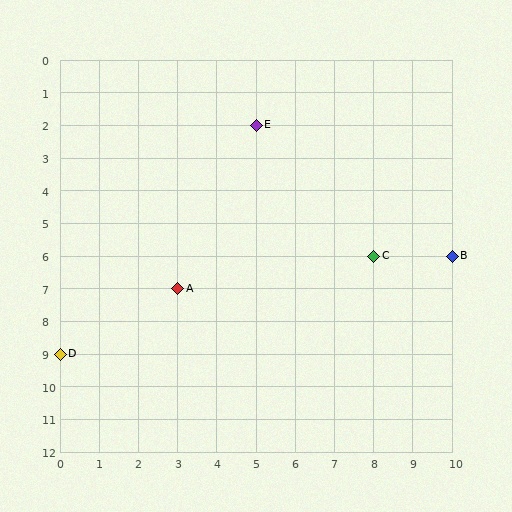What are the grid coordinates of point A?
Point A is at grid coordinates (3, 7).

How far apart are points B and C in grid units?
Points B and C are 2 columns apart.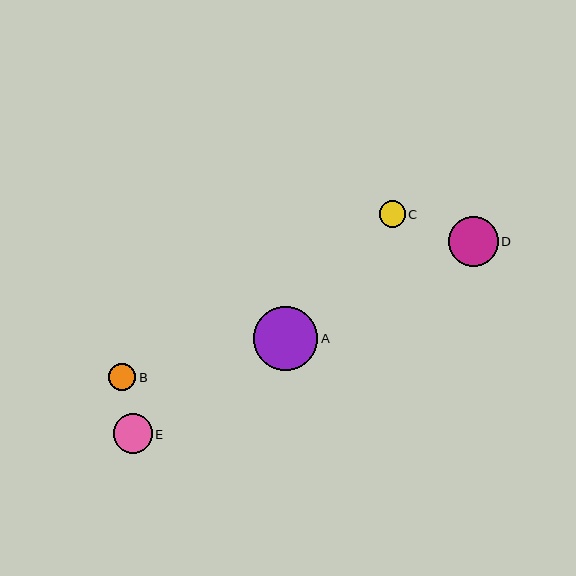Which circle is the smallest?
Circle C is the smallest with a size of approximately 26 pixels.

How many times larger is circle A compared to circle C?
Circle A is approximately 2.4 times the size of circle C.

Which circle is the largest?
Circle A is the largest with a size of approximately 64 pixels.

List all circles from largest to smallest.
From largest to smallest: A, D, E, B, C.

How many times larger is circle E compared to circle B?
Circle E is approximately 1.5 times the size of circle B.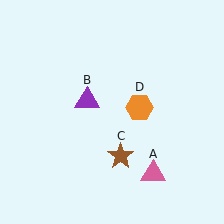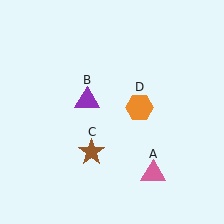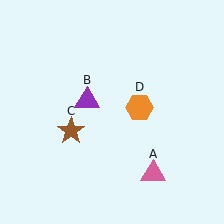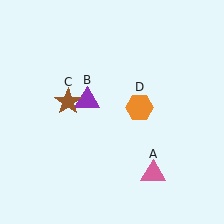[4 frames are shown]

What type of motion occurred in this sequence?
The brown star (object C) rotated clockwise around the center of the scene.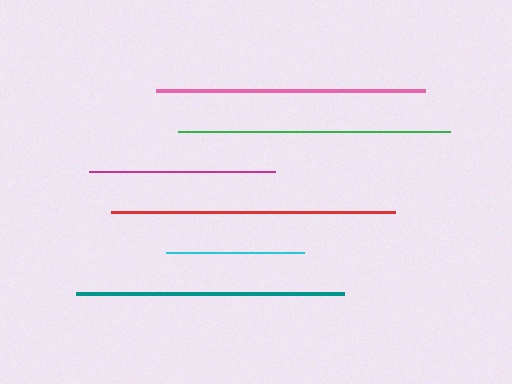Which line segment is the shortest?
The cyan line is the shortest at approximately 138 pixels.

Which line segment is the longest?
The red line is the longest at approximately 284 pixels.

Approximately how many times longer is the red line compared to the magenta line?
The red line is approximately 1.5 times the length of the magenta line.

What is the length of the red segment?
The red segment is approximately 284 pixels long.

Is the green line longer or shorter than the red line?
The red line is longer than the green line.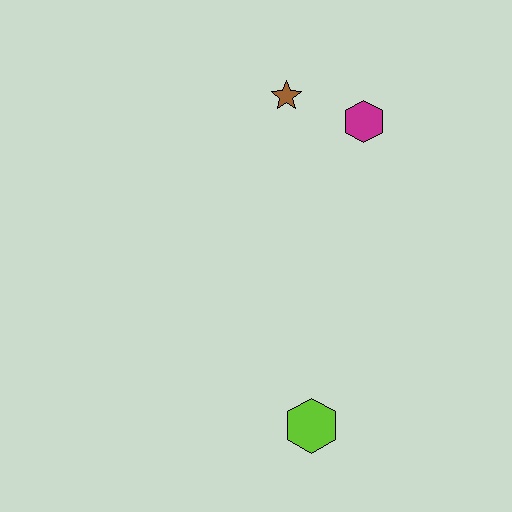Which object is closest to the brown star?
The magenta hexagon is closest to the brown star.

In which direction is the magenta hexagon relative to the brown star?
The magenta hexagon is to the right of the brown star.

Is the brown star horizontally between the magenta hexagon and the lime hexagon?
No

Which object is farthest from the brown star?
The lime hexagon is farthest from the brown star.